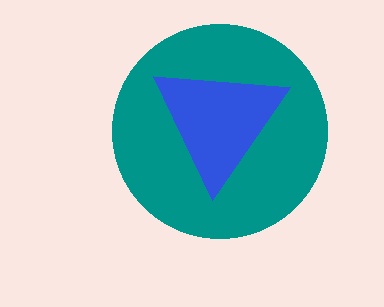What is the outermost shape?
The teal circle.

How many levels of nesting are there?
2.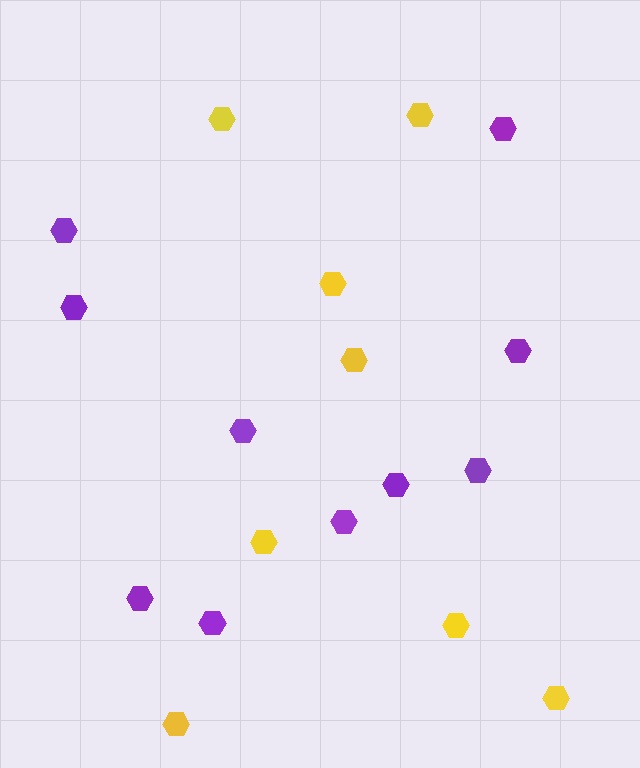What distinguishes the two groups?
There are 2 groups: one group of purple hexagons (10) and one group of yellow hexagons (8).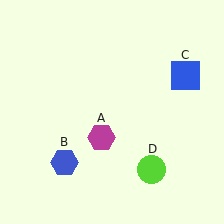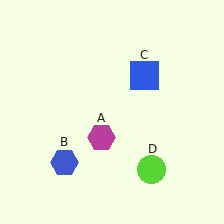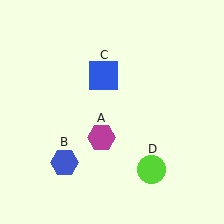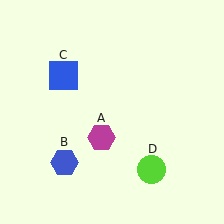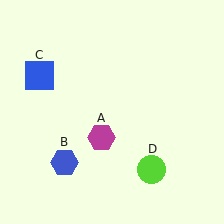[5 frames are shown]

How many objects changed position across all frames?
1 object changed position: blue square (object C).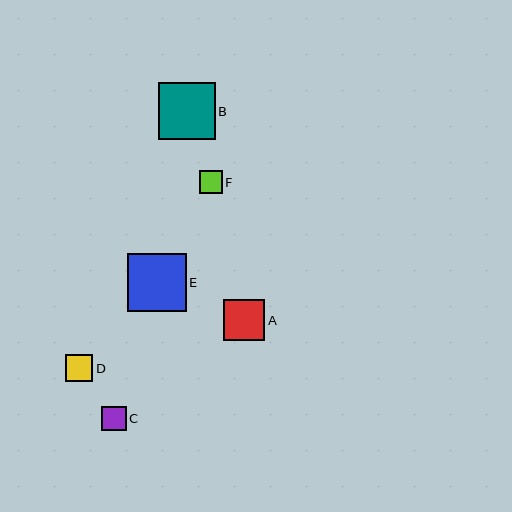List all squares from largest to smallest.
From largest to smallest: E, B, A, D, C, F.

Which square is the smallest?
Square F is the smallest with a size of approximately 23 pixels.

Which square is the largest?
Square E is the largest with a size of approximately 58 pixels.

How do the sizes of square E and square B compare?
Square E and square B are approximately the same size.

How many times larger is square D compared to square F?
Square D is approximately 1.2 times the size of square F.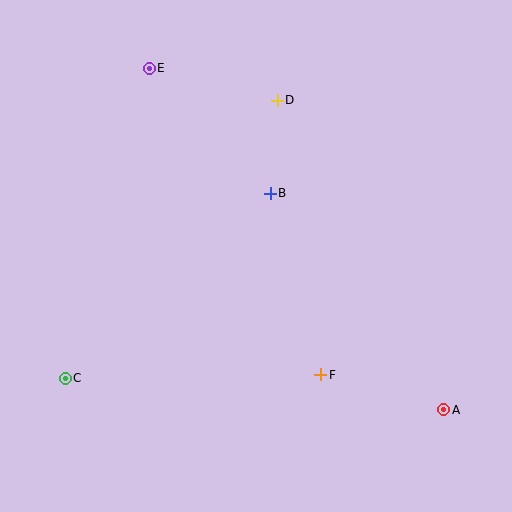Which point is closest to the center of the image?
Point B at (270, 194) is closest to the center.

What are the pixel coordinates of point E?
Point E is at (149, 68).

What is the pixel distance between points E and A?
The distance between E and A is 451 pixels.